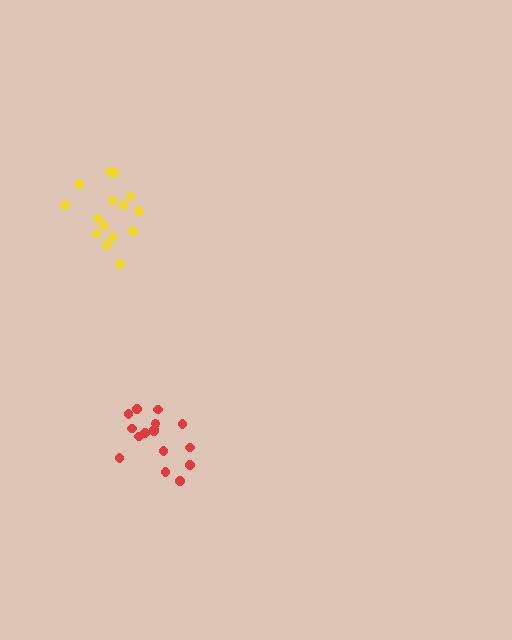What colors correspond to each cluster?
The clusters are colored: yellow, red.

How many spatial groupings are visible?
There are 2 spatial groupings.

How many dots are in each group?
Group 1: 15 dots, Group 2: 16 dots (31 total).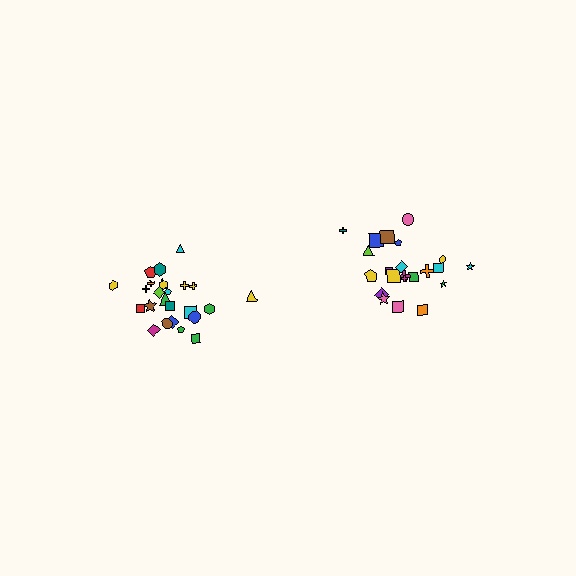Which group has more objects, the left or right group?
The left group.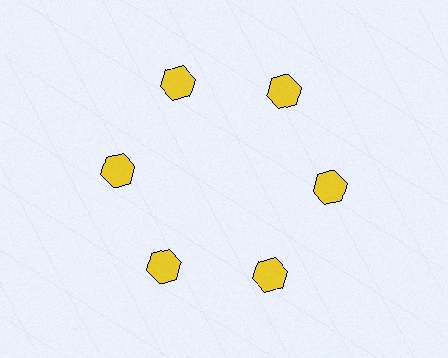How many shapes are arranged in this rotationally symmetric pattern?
There are 6 shapes, arranged in 6 groups of 1.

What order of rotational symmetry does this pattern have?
This pattern has 6-fold rotational symmetry.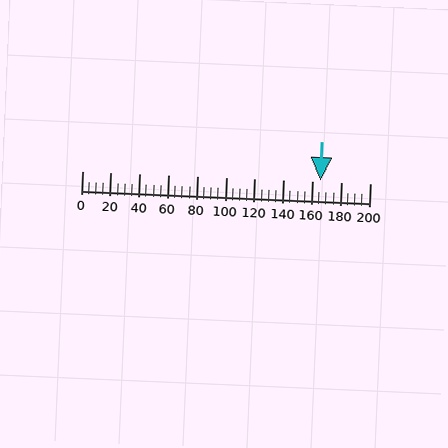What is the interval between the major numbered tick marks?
The major tick marks are spaced 20 units apart.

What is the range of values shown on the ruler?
The ruler shows values from 0 to 200.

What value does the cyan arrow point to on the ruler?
The cyan arrow points to approximately 166.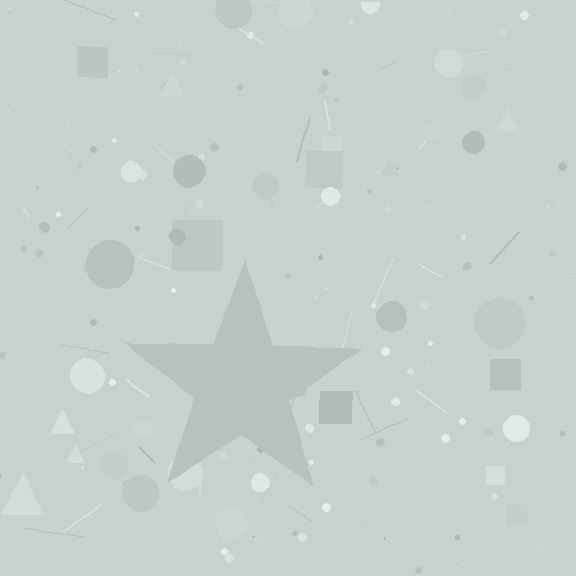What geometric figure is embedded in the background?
A star is embedded in the background.